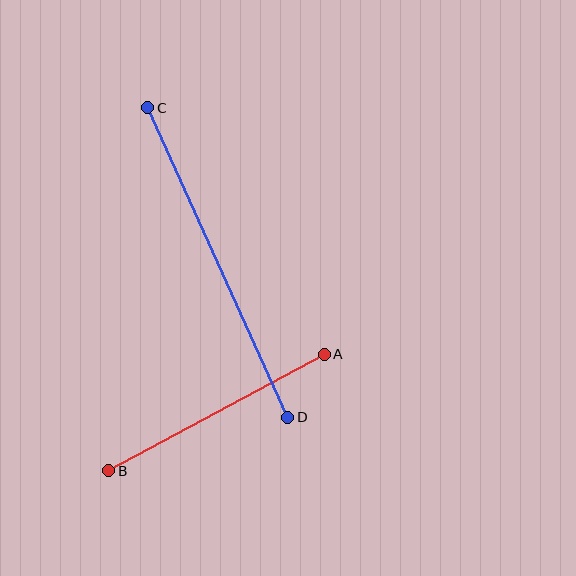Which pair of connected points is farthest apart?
Points C and D are farthest apart.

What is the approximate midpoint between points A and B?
The midpoint is at approximately (216, 412) pixels.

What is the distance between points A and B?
The distance is approximately 245 pixels.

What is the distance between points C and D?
The distance is approximately 340 pixels.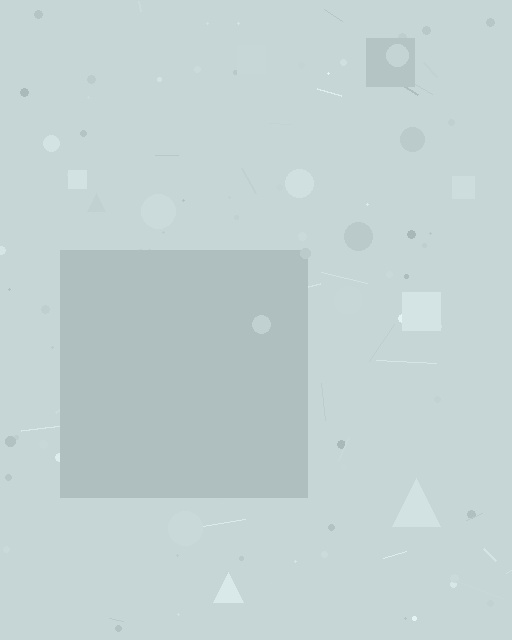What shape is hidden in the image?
A square is hidden in the image.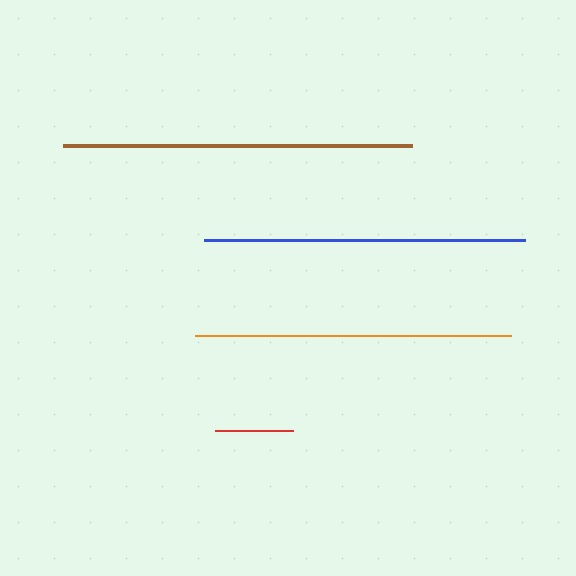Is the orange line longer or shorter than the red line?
The orange line is longer than the red line.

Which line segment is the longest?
The brown line is the longest at approximately 349 pixels.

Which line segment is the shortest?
The red line is the shortest at approximately 78 pixels.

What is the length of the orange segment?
The orange segment is approximately 317 pixels long.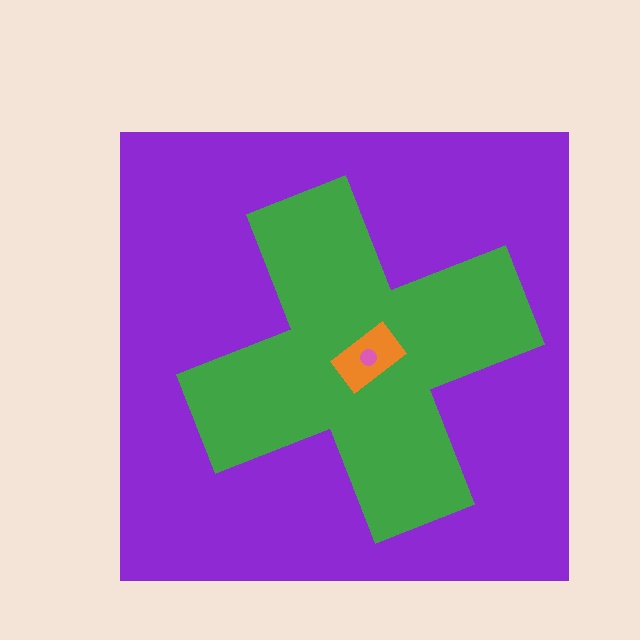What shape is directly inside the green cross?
The orange rectangle.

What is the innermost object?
The pink circle.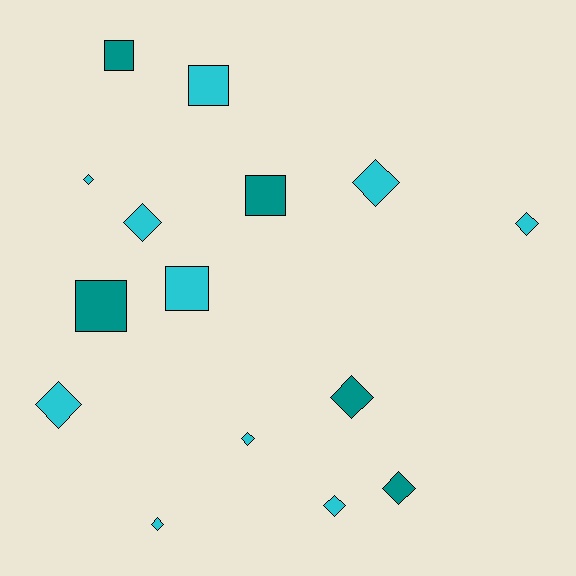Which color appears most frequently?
Cyan, with 10 objects.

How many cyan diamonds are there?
There are 8 cyan diamonds.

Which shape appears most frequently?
Diamond, with 10 objects.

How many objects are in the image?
There are 15 objects.